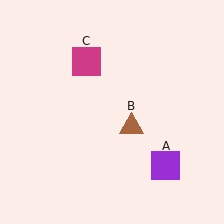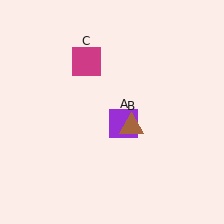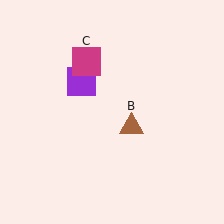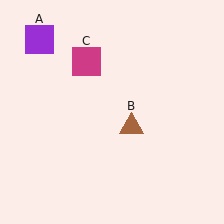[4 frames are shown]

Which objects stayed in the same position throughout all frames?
Brown triangle (object B) and magenta square (object C) remained stationary.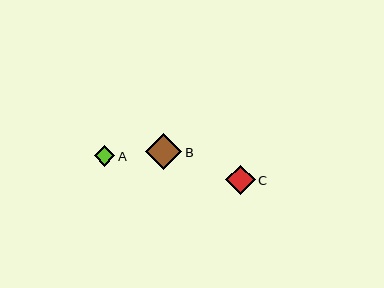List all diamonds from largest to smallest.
From largest to smallest: B, C, A.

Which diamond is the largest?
Diamond B is the largest with a size of approximately 36 pixels.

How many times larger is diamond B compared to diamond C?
Diamond B is approximately 1.2 times the size of diamond C.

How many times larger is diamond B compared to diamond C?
Diamond B is approximately 1.2 times the size of diamond C.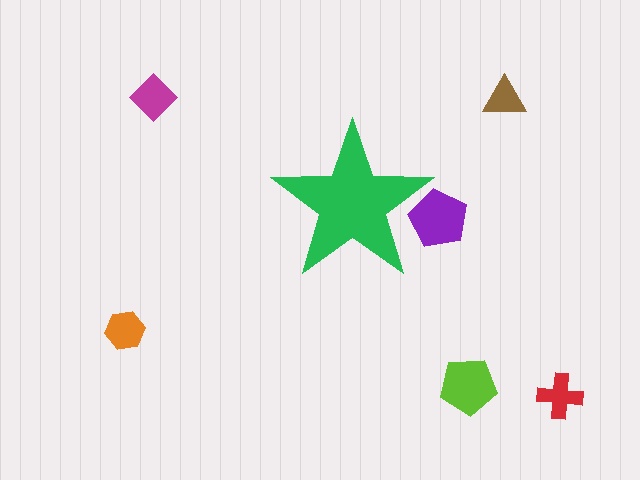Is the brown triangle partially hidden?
No, the brown triangle is fully visible.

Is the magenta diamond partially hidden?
No, the magenta diamond is fully visible.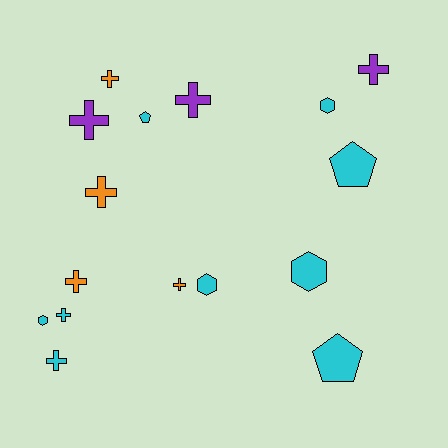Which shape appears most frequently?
Cross, with 9 objects.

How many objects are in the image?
There are 16 objects.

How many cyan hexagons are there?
There are 4 cyan hexagons.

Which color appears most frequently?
Cyan, with 9 objects.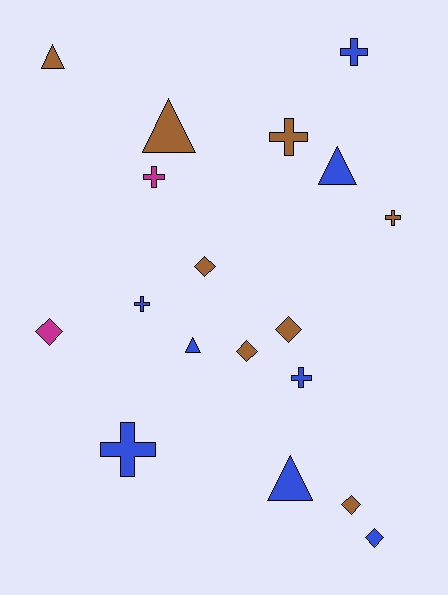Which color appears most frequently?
Brown, with 8 objects.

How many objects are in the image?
There are 18 objects.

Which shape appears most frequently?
Cross, with 7 objects.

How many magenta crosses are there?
There is 1 magenta cross.